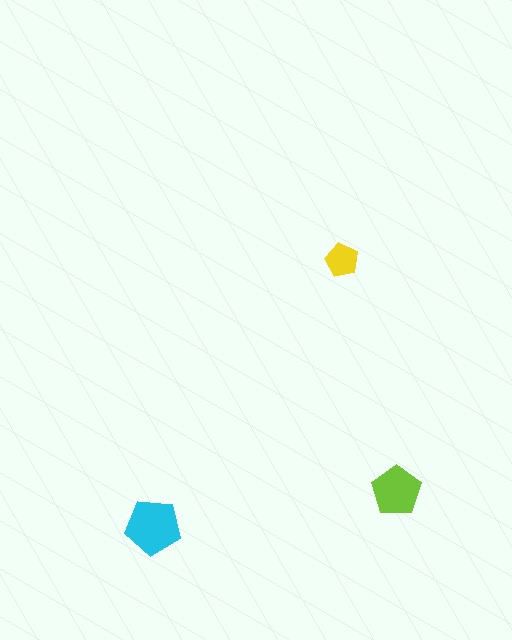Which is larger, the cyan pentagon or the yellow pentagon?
The cyan one.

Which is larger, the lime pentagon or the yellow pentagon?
The lime one.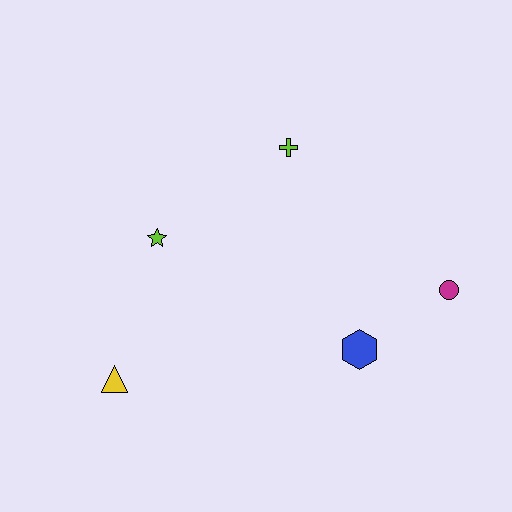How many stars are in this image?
There is 1 star.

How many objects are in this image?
There are 5 objects.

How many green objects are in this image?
There are no green objects.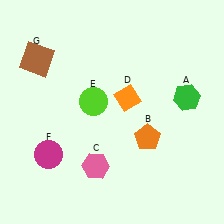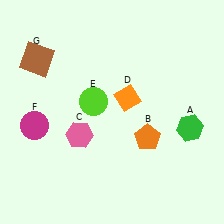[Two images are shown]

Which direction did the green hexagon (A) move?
The green hexagon (A) moved down.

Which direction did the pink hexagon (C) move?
The pink hexagon (C) moved up.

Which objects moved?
The objects that moved are: the green hexagon (A), the pink hexagon (C), the magenta circle (F).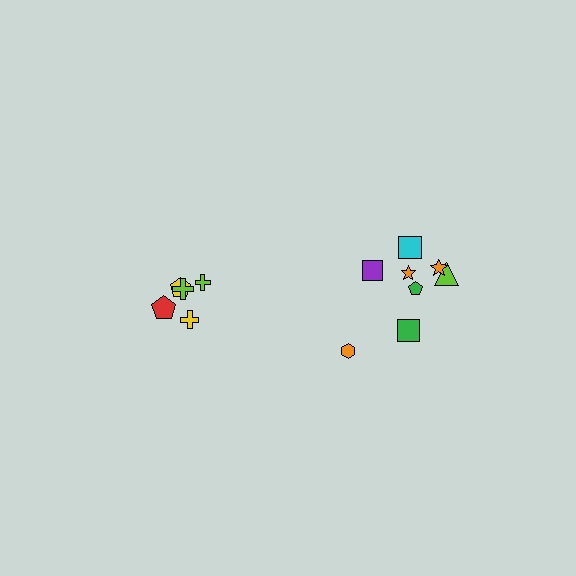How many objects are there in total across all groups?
There are 13 objects.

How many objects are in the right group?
There are 8 objects.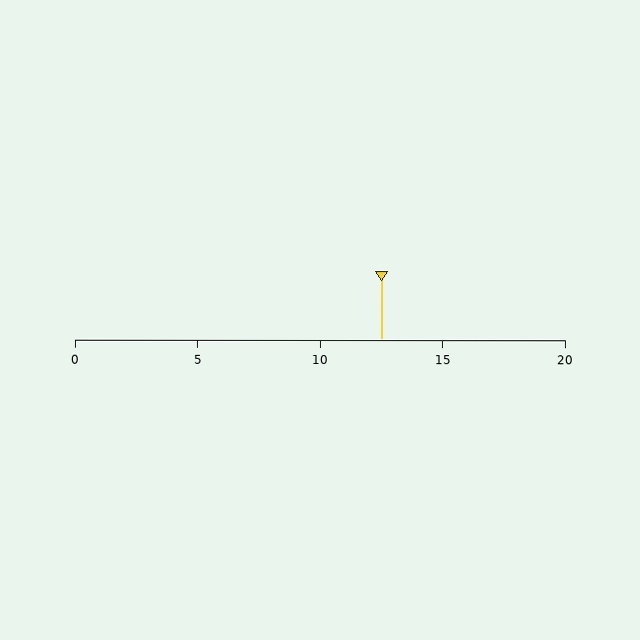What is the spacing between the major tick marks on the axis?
The major ticks are spaced 5 apart.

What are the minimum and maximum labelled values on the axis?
The axis runs from 0 to 20.